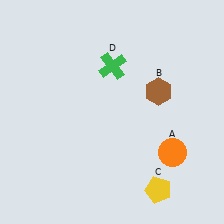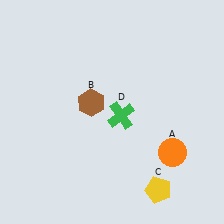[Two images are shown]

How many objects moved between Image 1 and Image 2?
2 objects moved between the two images.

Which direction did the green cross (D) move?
The green cross (D) moved down.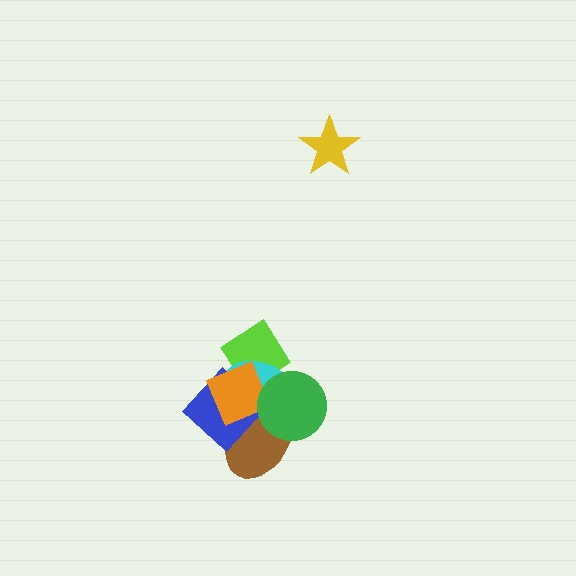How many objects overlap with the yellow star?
0 objects overlap with the yellow star.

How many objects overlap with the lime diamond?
2 objects overlap with the lime diamond.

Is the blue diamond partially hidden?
Yes, it is partially covered by another shape.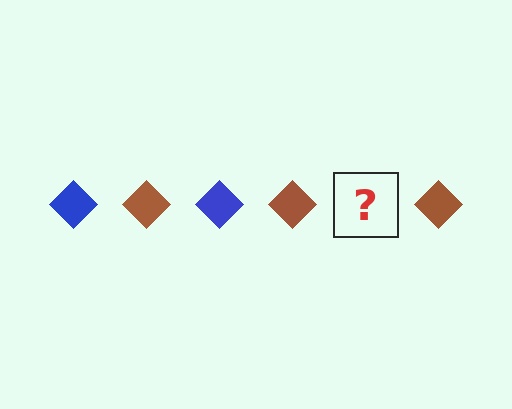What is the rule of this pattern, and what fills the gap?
The rule is that the pattern cycles through blue, brown diamonds. The gap should be filled with a blue diamond.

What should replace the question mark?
The question mark should be replaced with a blue diamond.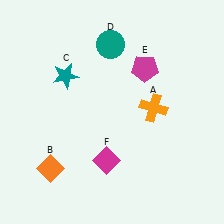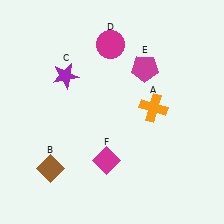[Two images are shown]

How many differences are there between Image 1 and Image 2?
There are 3 differences between the two images.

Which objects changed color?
B changed from orange to brown. C changed from teal to purple. D changed from teal to magenta.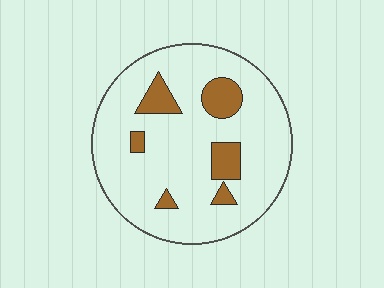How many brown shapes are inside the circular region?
6.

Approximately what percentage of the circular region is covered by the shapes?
Approximately 15%.